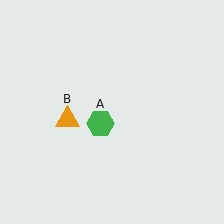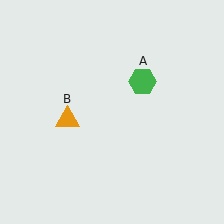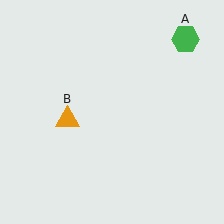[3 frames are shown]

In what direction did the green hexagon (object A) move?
The green hexagon (object A) moved up and to the right.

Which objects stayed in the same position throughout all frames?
Orange triangle (object B) remained stationary.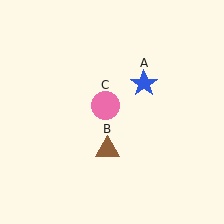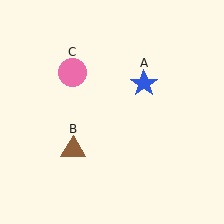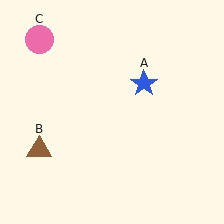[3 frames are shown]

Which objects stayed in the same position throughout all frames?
Blue star (object A) remained stationary.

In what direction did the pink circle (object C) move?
The pink circle (object C) moved up and to the left.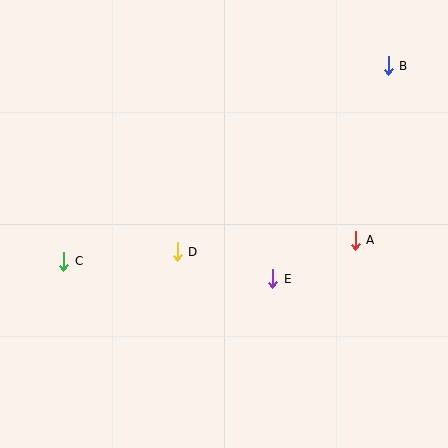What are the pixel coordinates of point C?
Point C is at (64, 261).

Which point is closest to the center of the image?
Point D at (177, 252) is closest to the center.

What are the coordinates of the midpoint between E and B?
The midpoint between E and B is at (331, 172).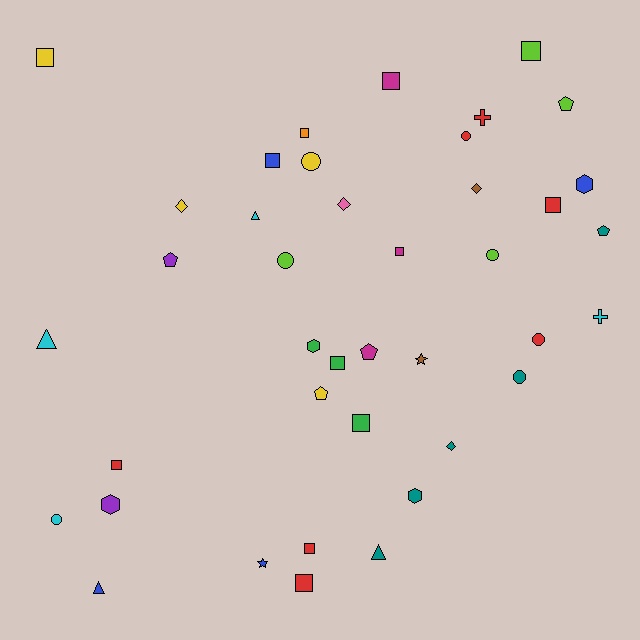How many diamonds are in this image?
There are 4 diamonds.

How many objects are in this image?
There are 40 objects.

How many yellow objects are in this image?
There are 4 yellow objects.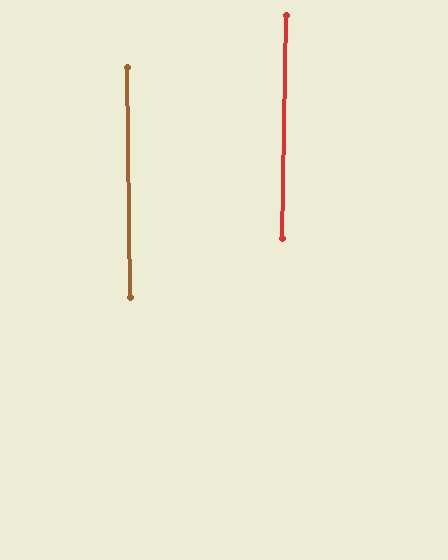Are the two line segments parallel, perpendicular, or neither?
Parallel — their directions differ by only 1.9°.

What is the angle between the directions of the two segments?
Approximately 2 degrees.